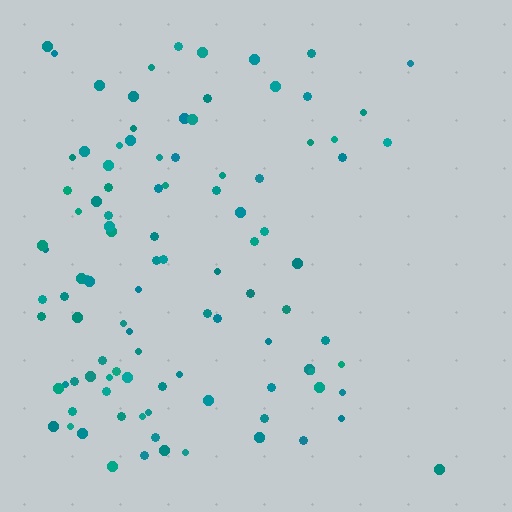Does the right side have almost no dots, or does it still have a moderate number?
Still a moderate number, just noticeably fewer than the left.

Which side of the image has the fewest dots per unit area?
The right.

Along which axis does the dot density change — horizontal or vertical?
Horizontal.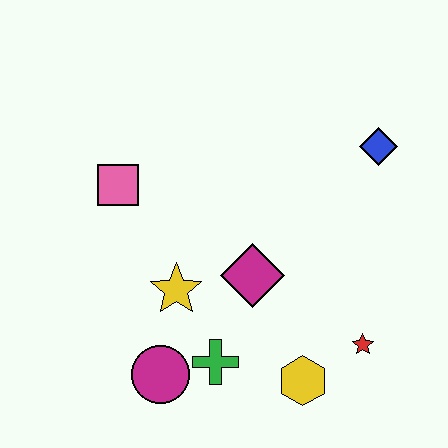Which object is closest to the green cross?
The magenta circle is closest to the green cross.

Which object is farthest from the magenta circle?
The blue diamond is farthest from the magenta circle.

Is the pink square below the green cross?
No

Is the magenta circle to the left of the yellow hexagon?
Yes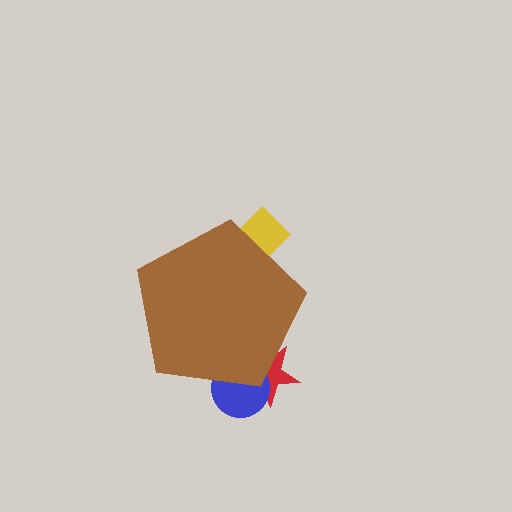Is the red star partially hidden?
Yes, the red star is partially hidden behind the brown pentagon.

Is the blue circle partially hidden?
Yes, the blue circle is partially hidden behind the brown pentagon.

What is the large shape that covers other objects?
A brown pentagon.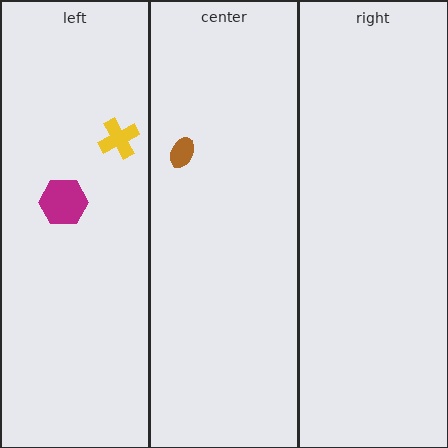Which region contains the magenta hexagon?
The left region.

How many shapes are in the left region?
2.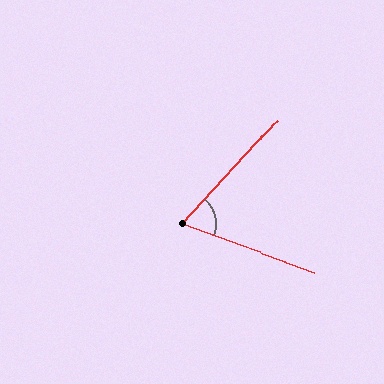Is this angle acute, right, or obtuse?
It is acute.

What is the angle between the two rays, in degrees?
Approximately 67 degrees.